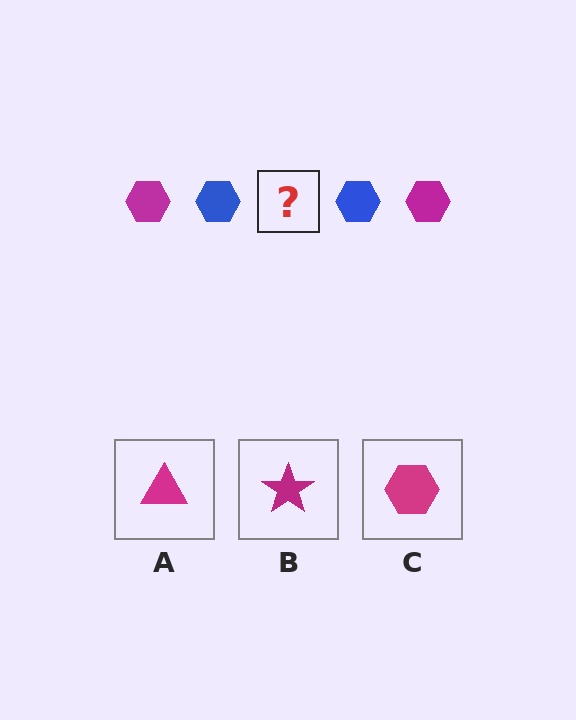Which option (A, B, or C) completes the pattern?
C.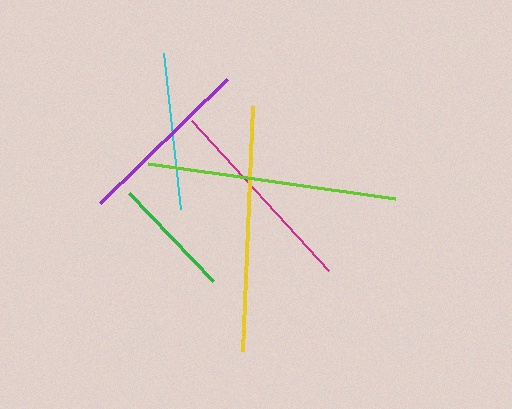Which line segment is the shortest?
The green line is the shortest at approximately 122 pixels.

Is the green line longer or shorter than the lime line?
The lime line is longer than the green line.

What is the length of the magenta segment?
The magenta segment is approximately 203 pixels long.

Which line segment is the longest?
The lime line is the longest at approximately 249 pixels.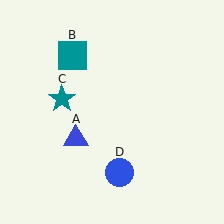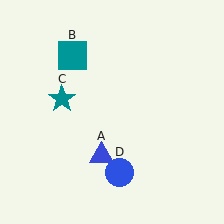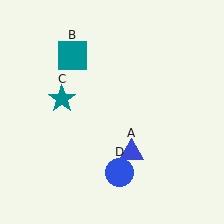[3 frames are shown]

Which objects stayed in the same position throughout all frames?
Teal square (object B) and teal star (object C) and blue circle (object D) remained stationary.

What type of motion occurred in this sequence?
The blue triangle (object A) rotated counterclockwise around the center of the scene.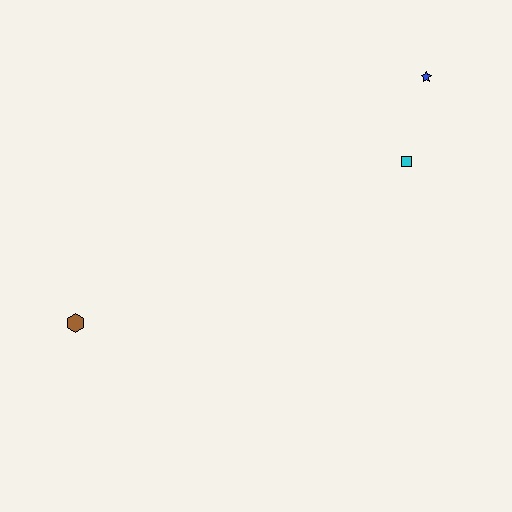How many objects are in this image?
There are 3 objects.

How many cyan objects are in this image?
There is 1 cyan object.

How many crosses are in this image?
There are no crosses.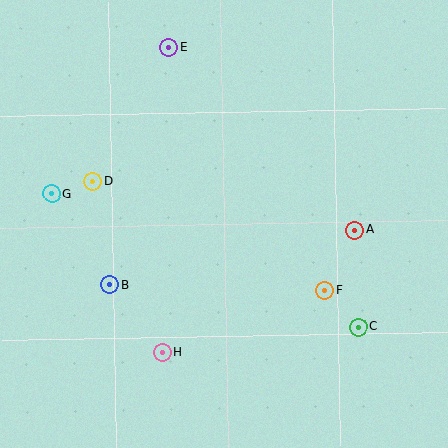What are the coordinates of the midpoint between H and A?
The midpoint between H and A is at (259, 291).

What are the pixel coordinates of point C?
Point C is at (358, 327).